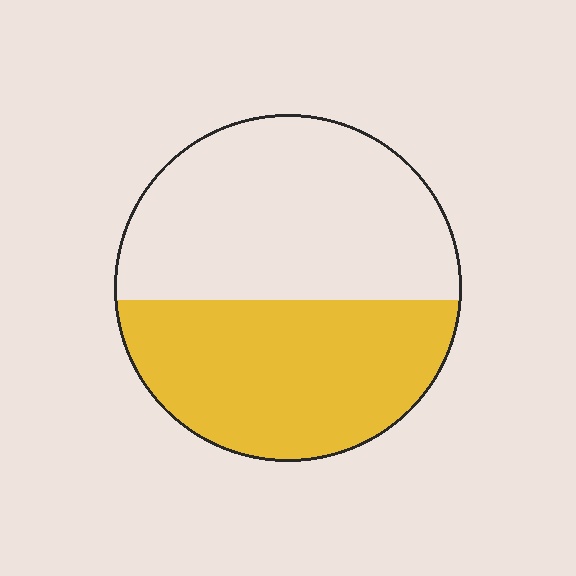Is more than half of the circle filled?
No.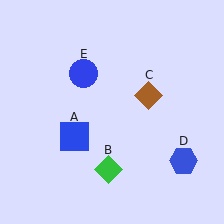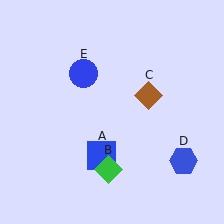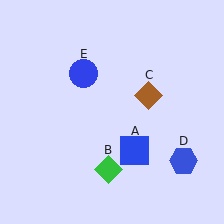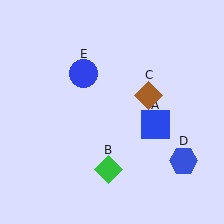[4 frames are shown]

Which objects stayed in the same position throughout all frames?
Green diamond (object B) and brown diamond (object C) and blue hexagon (object D) and blue circle (object E) remained stationary.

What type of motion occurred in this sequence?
The blue square (object A) rotated counterclockwise around the center of the scene.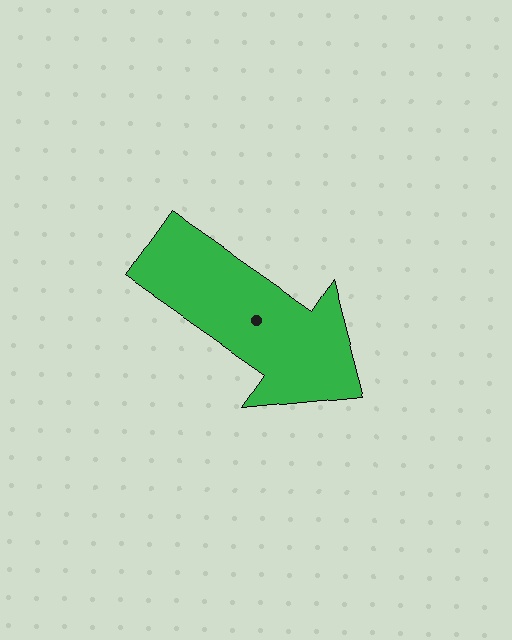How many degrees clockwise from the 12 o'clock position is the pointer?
Approximately 125 degrees.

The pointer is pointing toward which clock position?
Roughly 4 o'clock.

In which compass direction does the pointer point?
Southeast.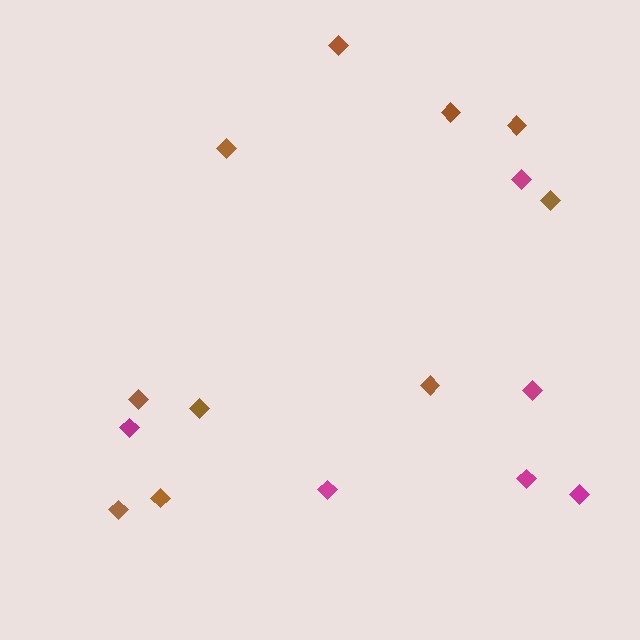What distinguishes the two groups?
There are 2 groups: one group of brown diamonds (10) and one group of magenta diamonds (6).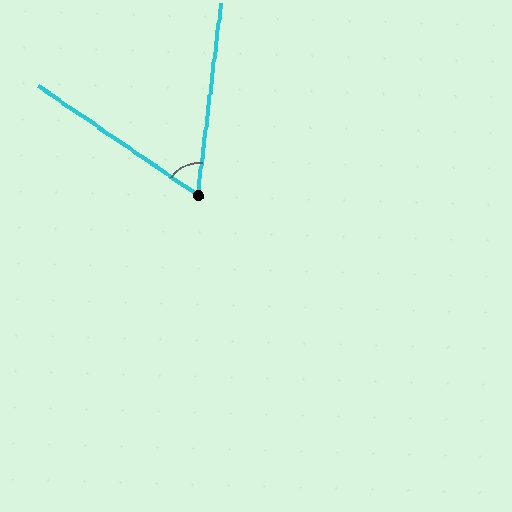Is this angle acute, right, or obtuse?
It is acute.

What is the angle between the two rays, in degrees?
Approximately 62 degrees.